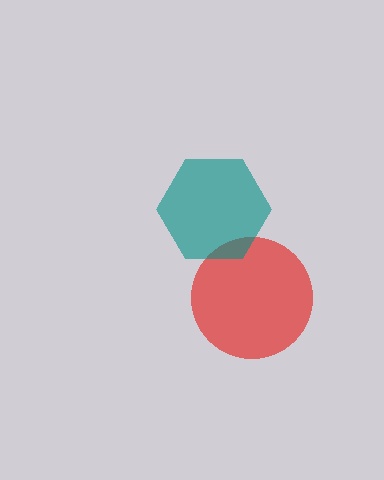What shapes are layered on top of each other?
The layered shapes are: a red circle, a teal hexagon.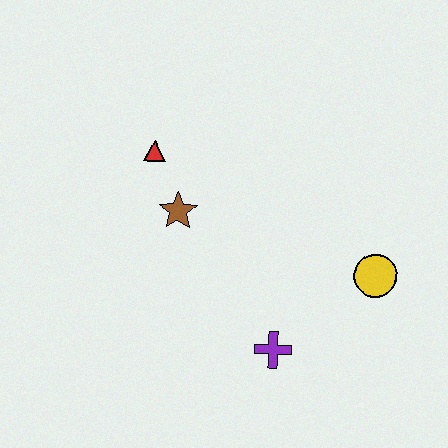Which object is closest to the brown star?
The red triangle is closest to the brown star.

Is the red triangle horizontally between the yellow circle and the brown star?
No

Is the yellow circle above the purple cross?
Yes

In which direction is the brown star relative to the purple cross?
The brown star is above the purple cross.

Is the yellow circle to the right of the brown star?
Yes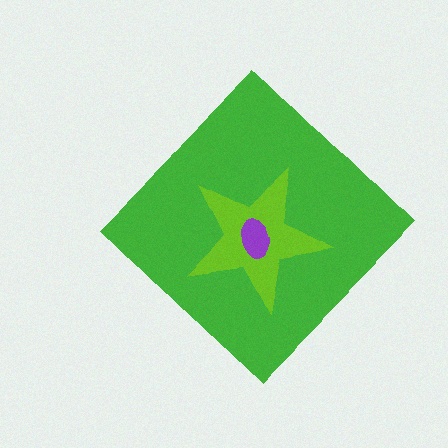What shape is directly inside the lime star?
The purple ellipse.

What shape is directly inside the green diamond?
The lime star.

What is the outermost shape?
The green diamond.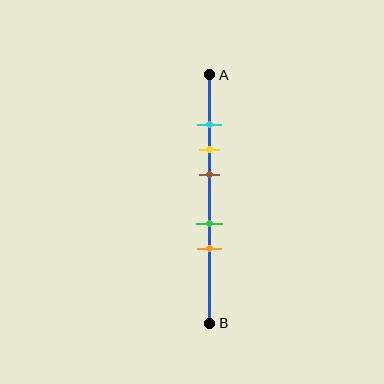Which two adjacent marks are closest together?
The cyan and yellow marks are the closest adjacent pair.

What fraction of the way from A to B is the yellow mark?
The yellow mark is approximately 30% (0.3) of the way from A to B.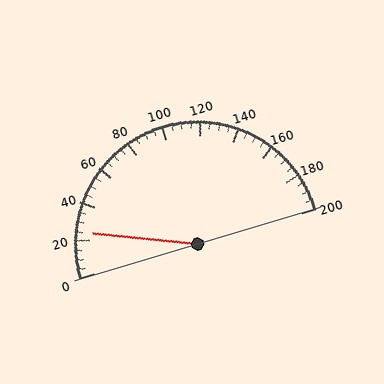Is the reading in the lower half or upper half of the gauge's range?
The reading is in the lower half of the range (0 to 200).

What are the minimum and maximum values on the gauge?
The gauge ranges from 0 to 200.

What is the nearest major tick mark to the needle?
The nearest major tick mark is 20.